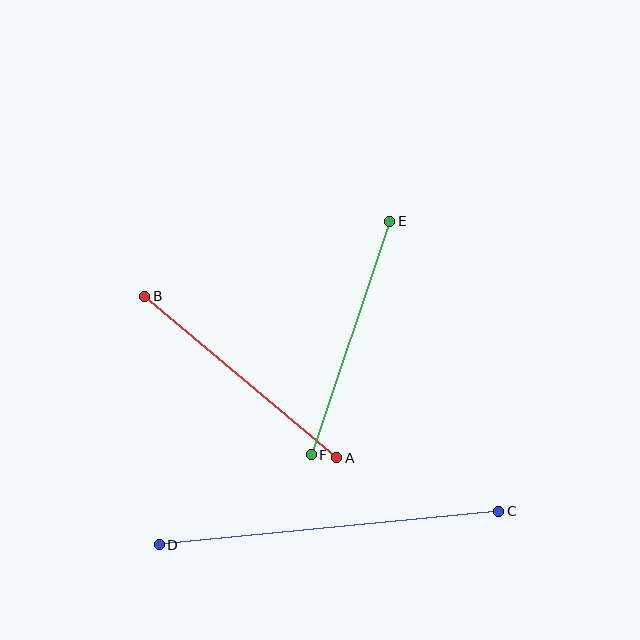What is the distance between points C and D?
The distance is approximately 341 pixels.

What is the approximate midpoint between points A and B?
The midpoint is at approximately (241, 377) pixels.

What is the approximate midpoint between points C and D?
The midpoint is at approximately (329, 528) pixels.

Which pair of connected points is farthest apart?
Points C and D are farthest apart.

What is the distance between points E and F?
The distance is approximately 246 pixels.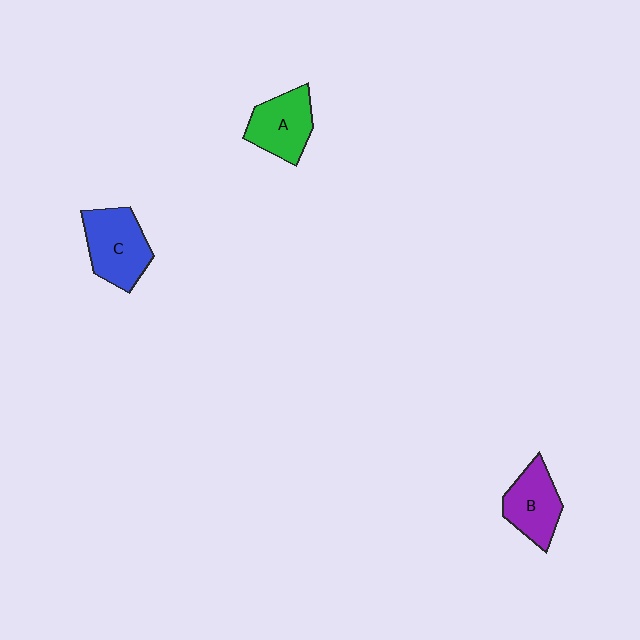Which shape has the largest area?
Shape C (blue).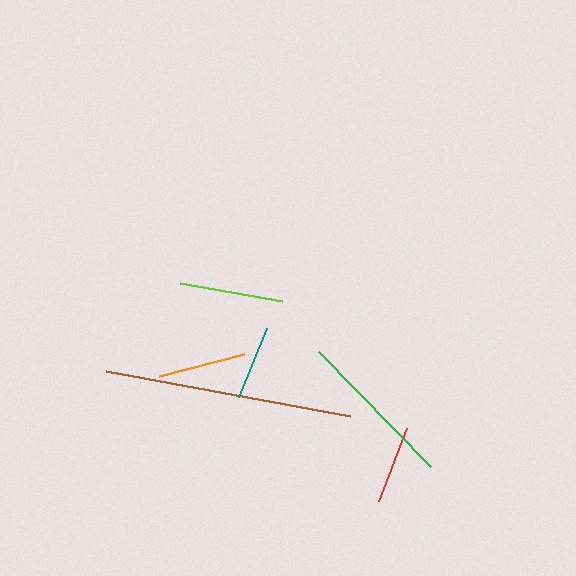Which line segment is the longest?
The brown line is the longest at approximately 248 pixels.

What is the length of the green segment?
The green segment is approximately 161 pixels long.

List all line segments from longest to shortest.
From longest to shortest: brown, green, lime, orange, red, teal.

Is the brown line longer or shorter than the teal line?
The brown line is longer than the teal line.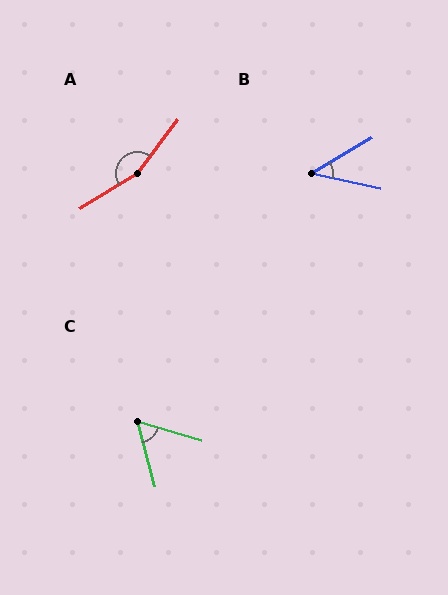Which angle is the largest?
A, at approximately 158 degrees.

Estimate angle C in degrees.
Approximately 59 degrees.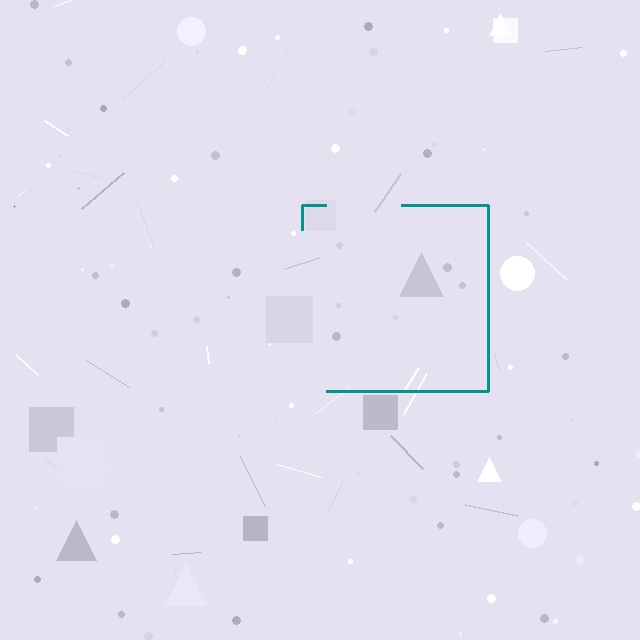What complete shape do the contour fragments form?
The contour fragments form a square.